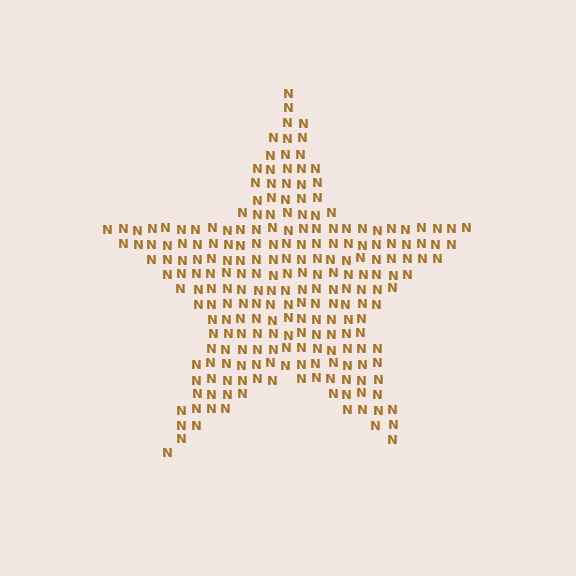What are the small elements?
The small elements are letter N's.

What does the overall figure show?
The overall figure shows a star.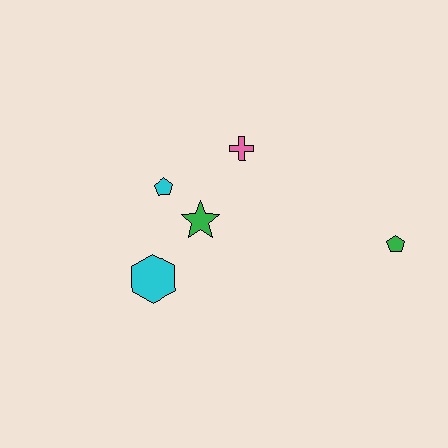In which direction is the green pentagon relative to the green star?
The green pentagon is to the right of the green star.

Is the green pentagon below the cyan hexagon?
No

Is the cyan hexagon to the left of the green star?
Yes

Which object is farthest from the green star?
The green pentagon is farthest from the green star.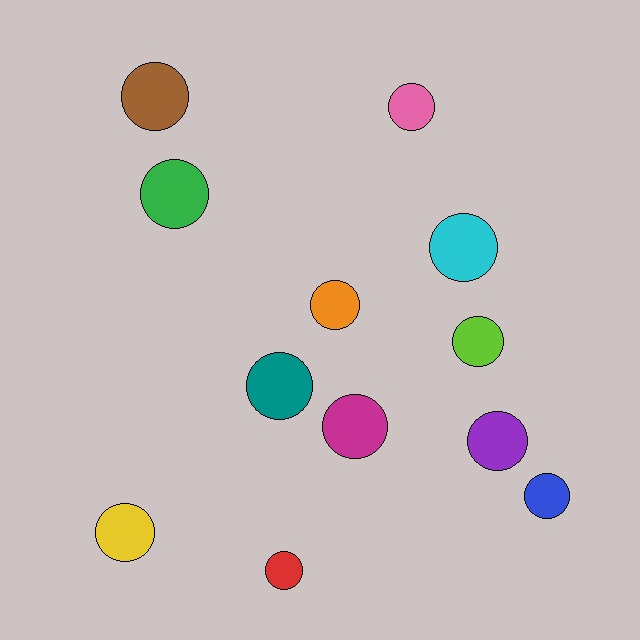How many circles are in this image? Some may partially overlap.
There are 12 circles.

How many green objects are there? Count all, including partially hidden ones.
There is 1 green object.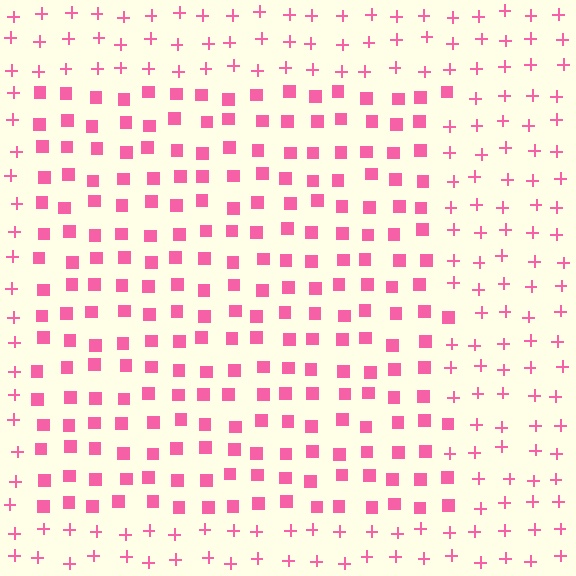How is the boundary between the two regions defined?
The boundary is defined by a change in element shape: squares inside vs. plus signs outside. All elements share the same color and spacing.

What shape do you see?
I see a rectangle.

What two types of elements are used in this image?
The image uses squares inside the rectangle region and plus signs outside it.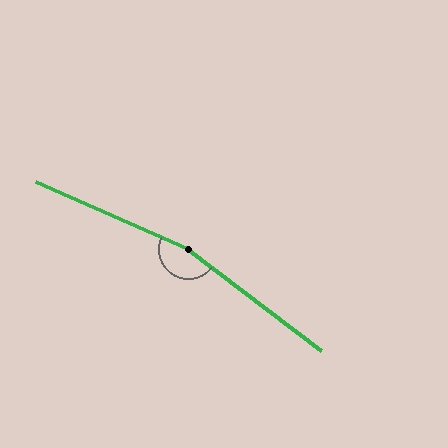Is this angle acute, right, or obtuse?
It is obtuse.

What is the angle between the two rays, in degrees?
Approximately 166 degrees.